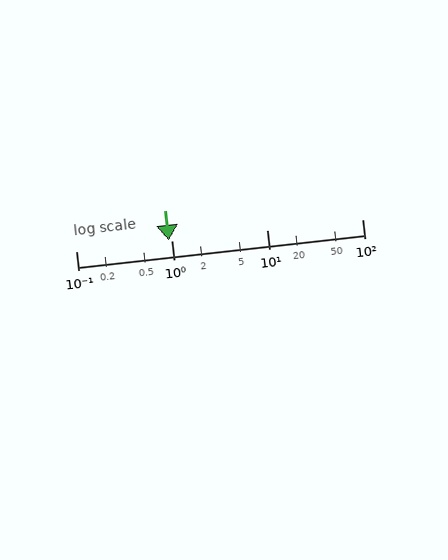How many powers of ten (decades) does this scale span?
The scale spans 3 decades, from 0.1 to 100.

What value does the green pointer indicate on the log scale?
The pointer indicates approximately 0.94.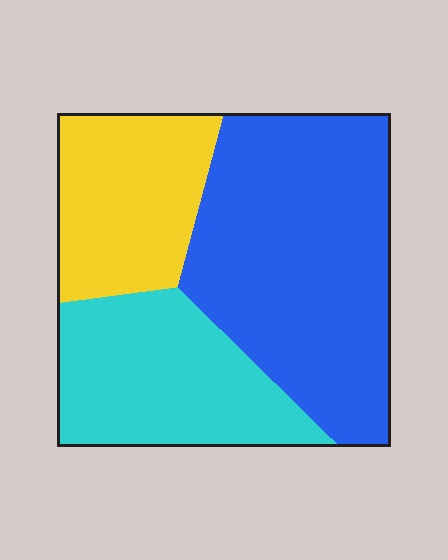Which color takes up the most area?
Blue, at roughly 50%.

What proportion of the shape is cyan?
Cyan takes up about one quarter (1/4) of the shape.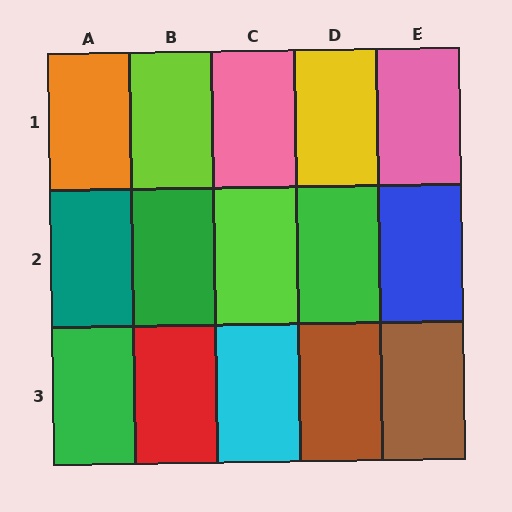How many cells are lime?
2 cells are lime.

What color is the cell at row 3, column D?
Brown.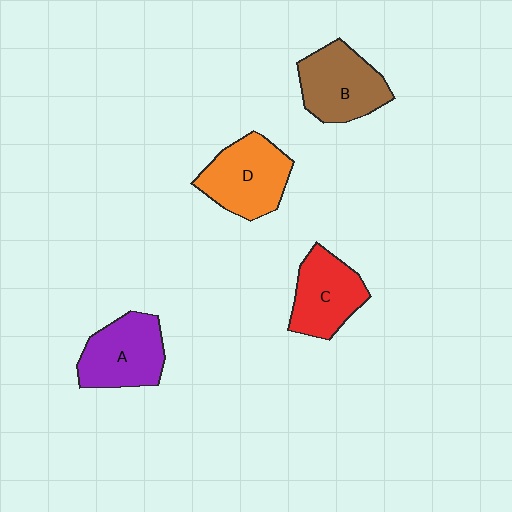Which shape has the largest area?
Shape D (orange).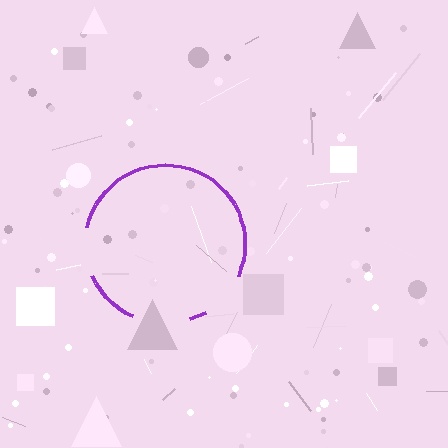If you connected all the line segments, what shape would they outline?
They would outline a circle.